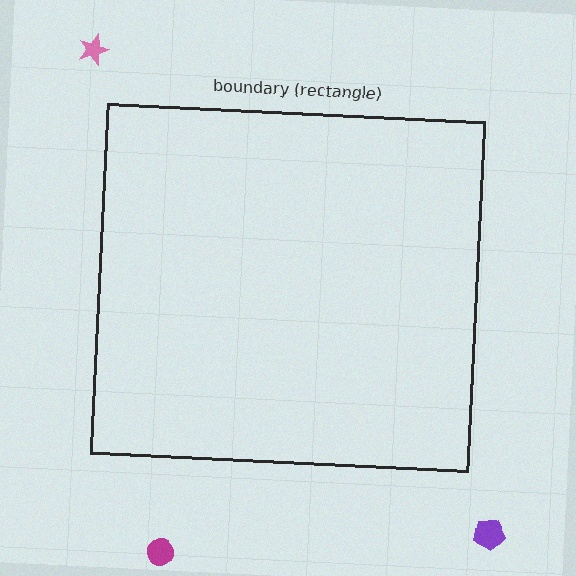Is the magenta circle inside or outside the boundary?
Outside.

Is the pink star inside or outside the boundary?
Outside.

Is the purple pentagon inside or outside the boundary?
Outside.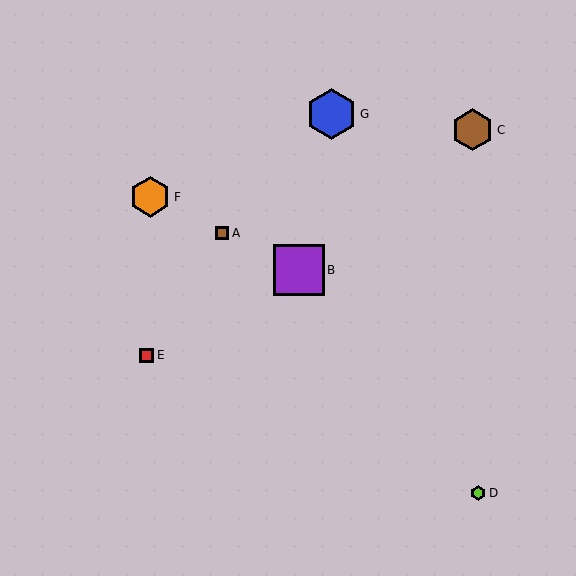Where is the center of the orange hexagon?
The center of the orange hexagon is at (150, 197).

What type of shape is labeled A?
Shape A is a brown square.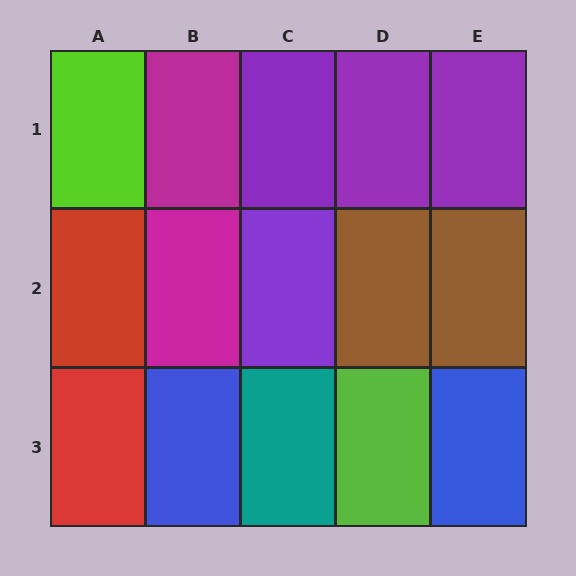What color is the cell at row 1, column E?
Purple.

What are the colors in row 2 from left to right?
Red, magenta, purple, brown, brown.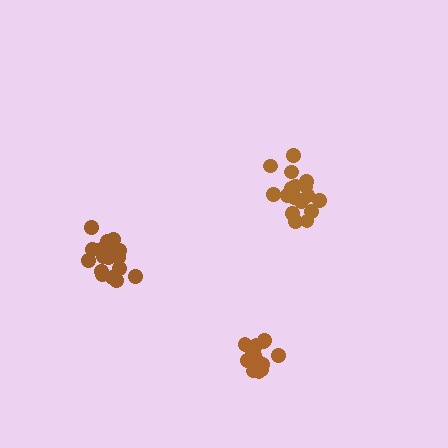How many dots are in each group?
Group 1: 18 dots, Group 2: 15 dots, Group 3: 17 dots (50 total).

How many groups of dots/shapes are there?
There are 3 groups.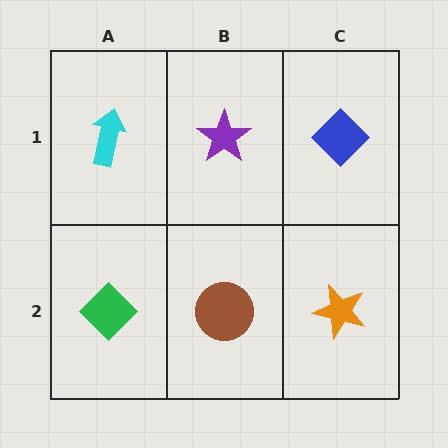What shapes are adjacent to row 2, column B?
A purple star (row 1, column B), a green diamond (row 2, column A), an orange star (row 2, column C).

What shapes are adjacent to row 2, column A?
A cyan arrow (row 1, column A), a brown circle (row 2, column B).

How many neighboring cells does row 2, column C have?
2.